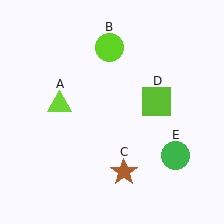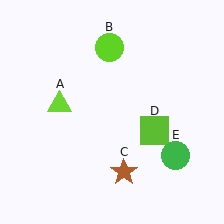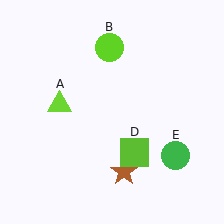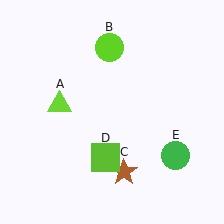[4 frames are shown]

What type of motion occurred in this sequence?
The lime square (object D) rotated clockwise around the center of the scene.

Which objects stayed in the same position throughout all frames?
Lime triangle (object A) and lime circle (object B) and brown star (object C) and green circle (object E) remained stationary.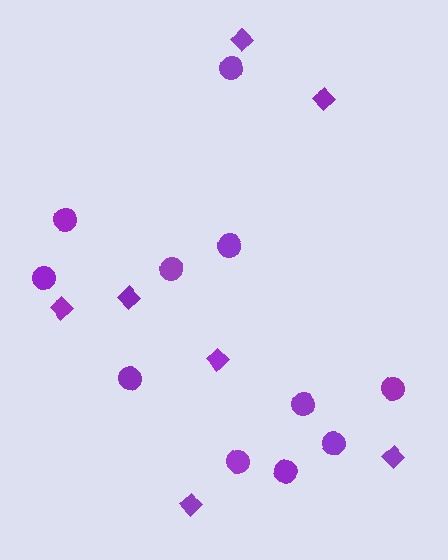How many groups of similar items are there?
There are 2 groups: one group of diamonds (7) and one group of circles (11).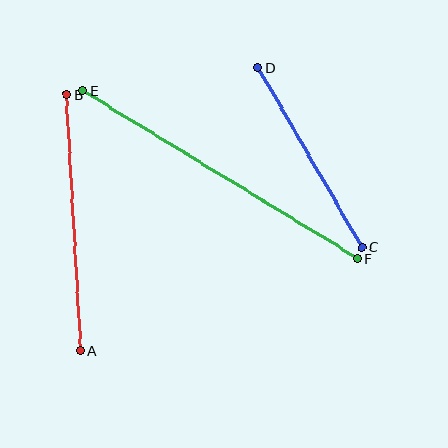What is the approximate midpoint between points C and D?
The midpoint is at approximately (310, 157) pixels.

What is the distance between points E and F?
The distance is approximately 322 pixels.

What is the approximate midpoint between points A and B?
The midpoint is at approximately (73, 223) pixels.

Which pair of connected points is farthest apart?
Points E and F are farthest apart.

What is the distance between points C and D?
The distance is approximately 207 pixels.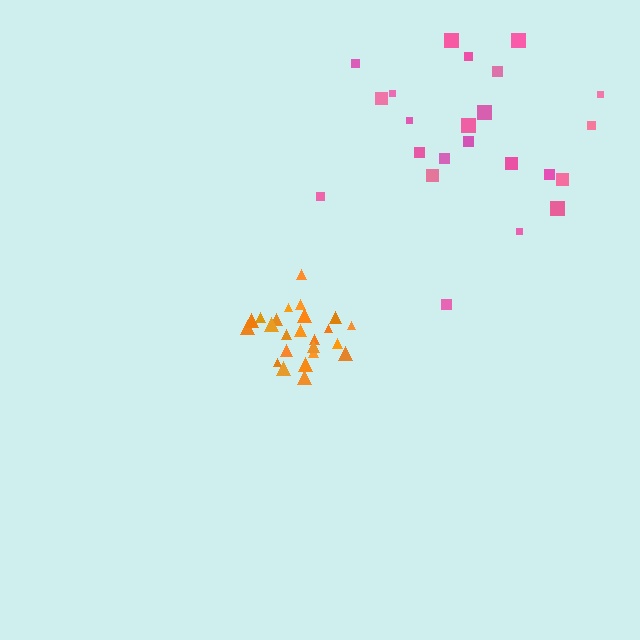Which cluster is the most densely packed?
Orange.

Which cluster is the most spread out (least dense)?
Pink.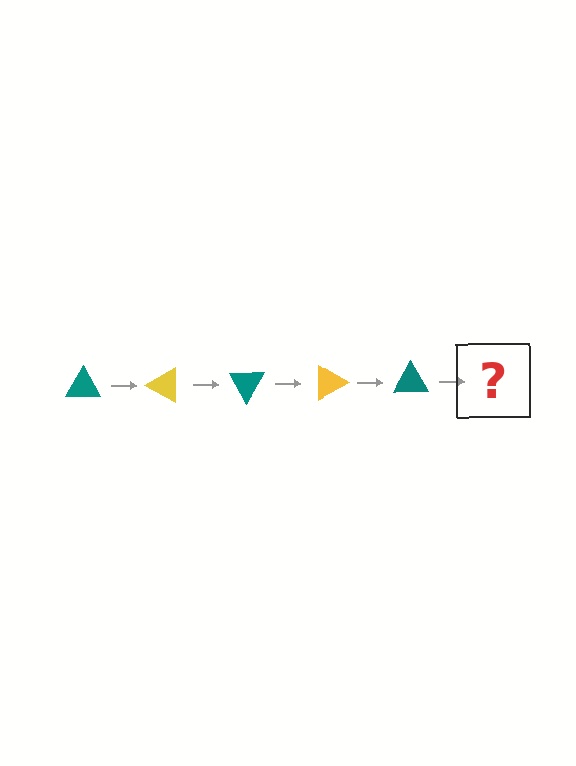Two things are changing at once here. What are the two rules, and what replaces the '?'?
The two rules are that it rotates 30 degrees each step and the color cycles through teal and yellow. The '?' should be a yellow triangle, rotated 150 degrees from the start.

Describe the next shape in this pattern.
It should be a yellow triangle, rotated 150 degrees from the start.